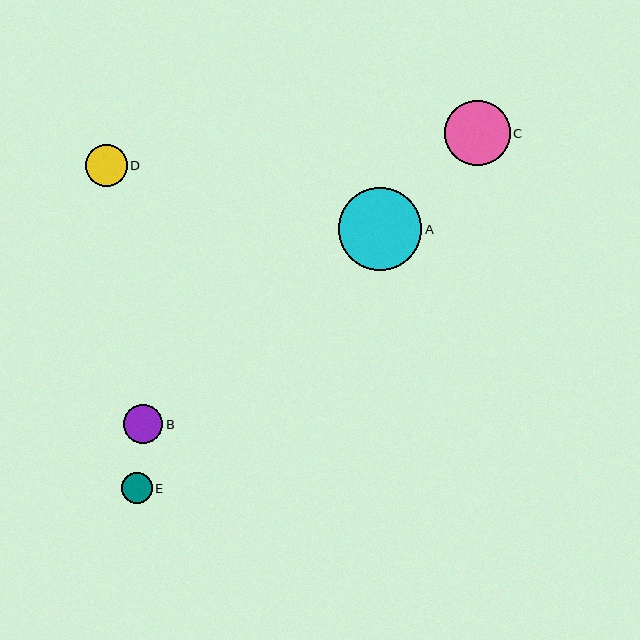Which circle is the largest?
Circle A is the largest with a size of approximately 84 pixels.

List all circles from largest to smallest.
From largest to smallest: A, C, D, B, E.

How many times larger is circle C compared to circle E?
Circle C is approximately 2.1 times the size of circle E.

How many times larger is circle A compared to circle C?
Circle A is approximately 1.3 times the size of circle C.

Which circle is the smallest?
Circle E is the smallest with a size of approximately 31 pixels.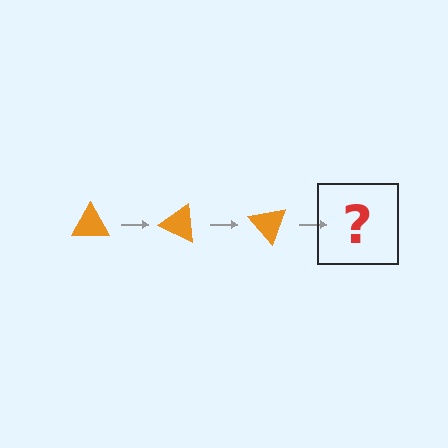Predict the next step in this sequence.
The next step is an orange triangle rotated 75 degrees.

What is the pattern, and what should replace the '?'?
The pattern is that the triangle rotates 25 degrees each step. The '?' should be an orange triangle rotated 75 degrees.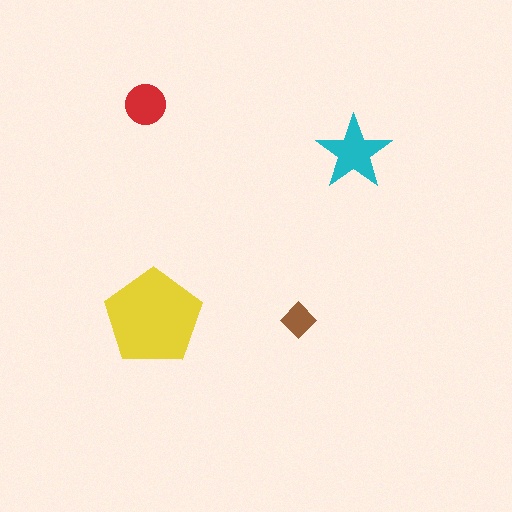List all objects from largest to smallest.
The yellow pentagon, the cyan star, the red circle, the brown diamond.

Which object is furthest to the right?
The cyan star is rightmost.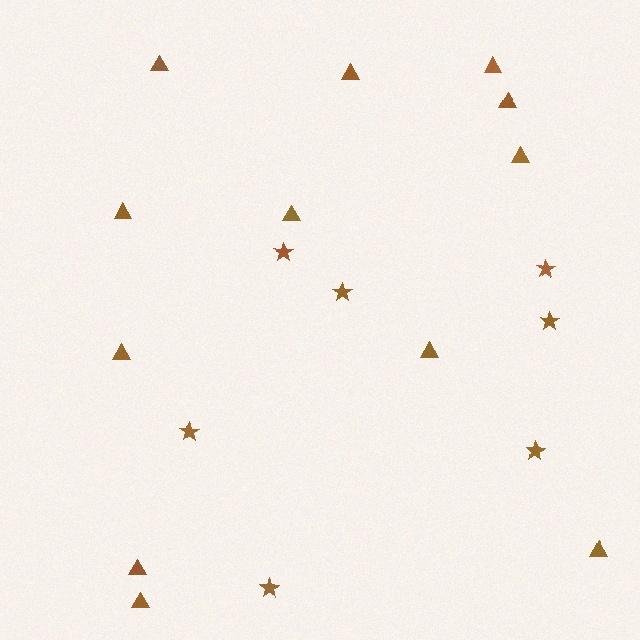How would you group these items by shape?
There are 2 groups: one group of stars (7) and one group of triangles (12).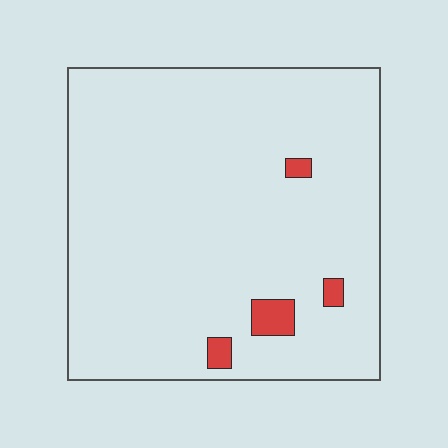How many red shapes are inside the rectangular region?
4.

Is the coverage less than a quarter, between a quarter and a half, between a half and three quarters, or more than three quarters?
Less than a quarter.